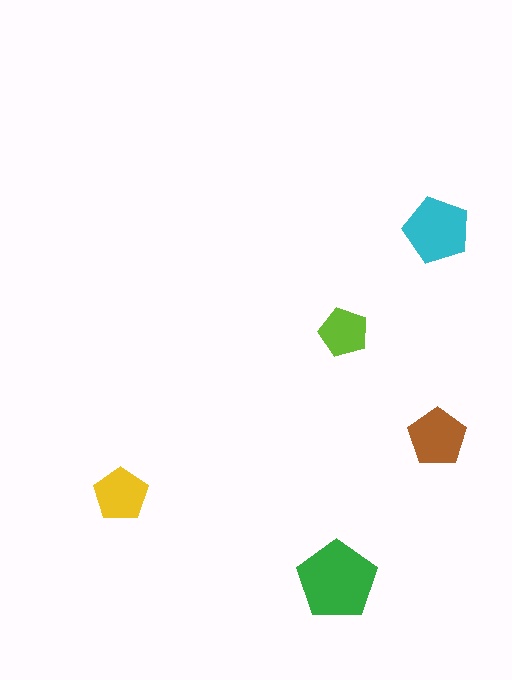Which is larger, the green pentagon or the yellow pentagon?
The green one.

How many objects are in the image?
There are 5 objects in the image.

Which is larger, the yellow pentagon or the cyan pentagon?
The cyan one.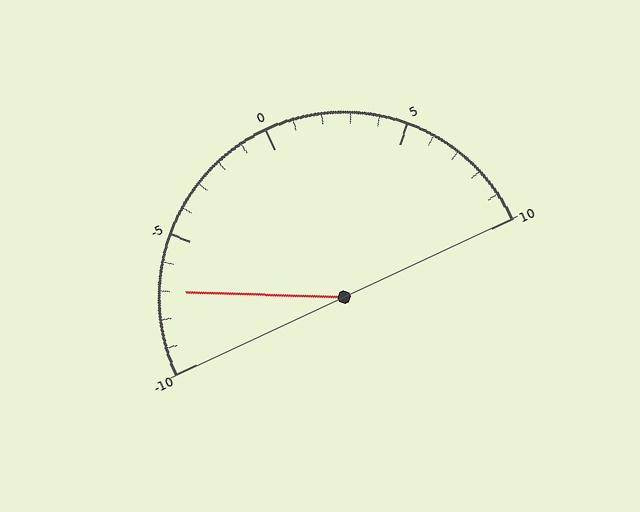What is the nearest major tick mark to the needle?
The nearest major tick mark is -5.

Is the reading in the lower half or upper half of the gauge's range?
The reading is in the lower half of the range (-10 to 10).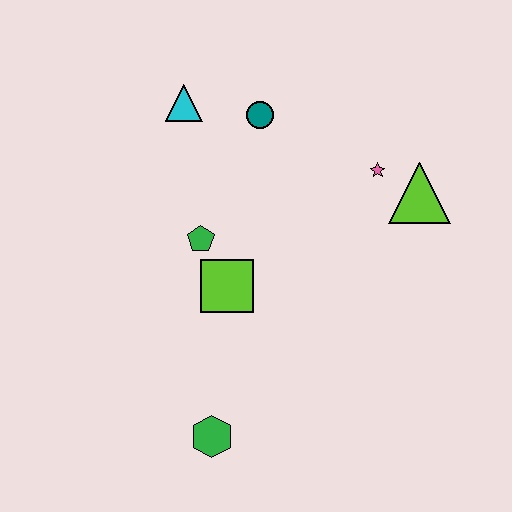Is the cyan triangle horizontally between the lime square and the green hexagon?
No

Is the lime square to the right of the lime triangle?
No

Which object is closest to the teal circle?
The cyan triangle is closest to the teal circle.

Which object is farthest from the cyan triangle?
The green hexagon is farthest from the cyan triangle.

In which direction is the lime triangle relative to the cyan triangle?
The lime triangle is to the right of the cyan triangle.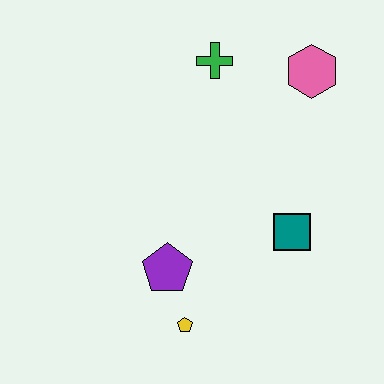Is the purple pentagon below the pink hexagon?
Yes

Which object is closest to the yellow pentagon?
The purple pentagon is closest to the yellow pentagon.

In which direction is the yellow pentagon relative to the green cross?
The yellow pentagon is below the green cross.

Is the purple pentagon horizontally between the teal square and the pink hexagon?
No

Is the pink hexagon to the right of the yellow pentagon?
Yes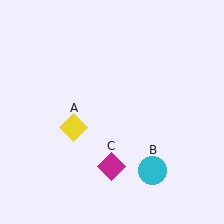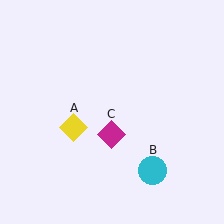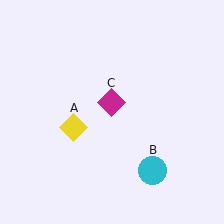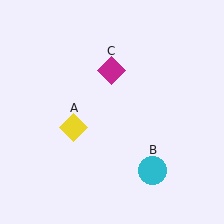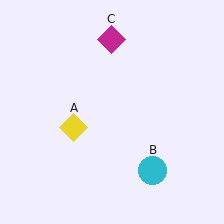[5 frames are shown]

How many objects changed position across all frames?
1 object changed position: magenta diamond (object C).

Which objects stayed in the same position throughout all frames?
Yellow diamond (object A) and cyan circle (object B) remained stationary.